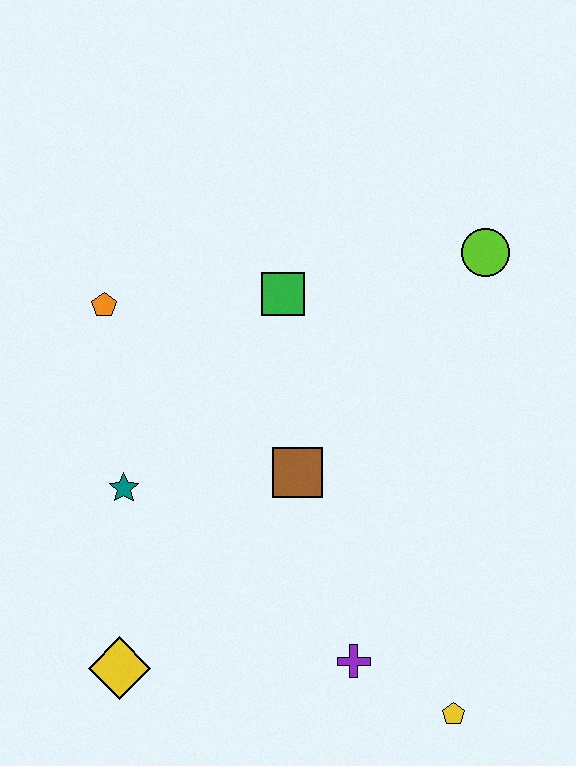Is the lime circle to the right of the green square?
Yes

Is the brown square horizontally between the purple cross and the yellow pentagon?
No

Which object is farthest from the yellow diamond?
The lime circle is farthest from the yellow diamond.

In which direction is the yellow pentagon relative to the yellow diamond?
The yellow pentagon is to the right of the yellow diamond.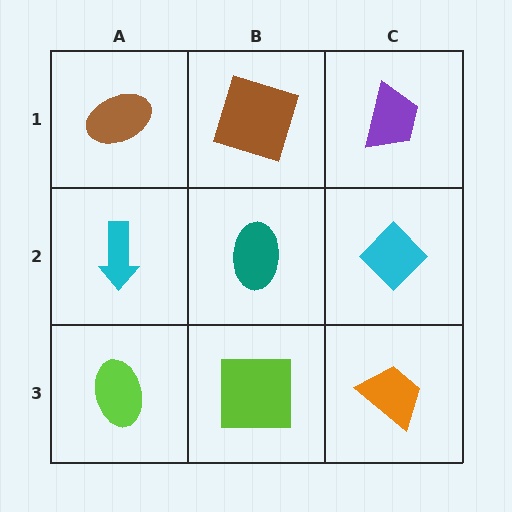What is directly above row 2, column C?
A purple trapezoid.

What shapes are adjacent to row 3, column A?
A cyan arrow (row 2, column A), a lime square (row 3, column B).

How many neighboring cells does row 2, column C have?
3.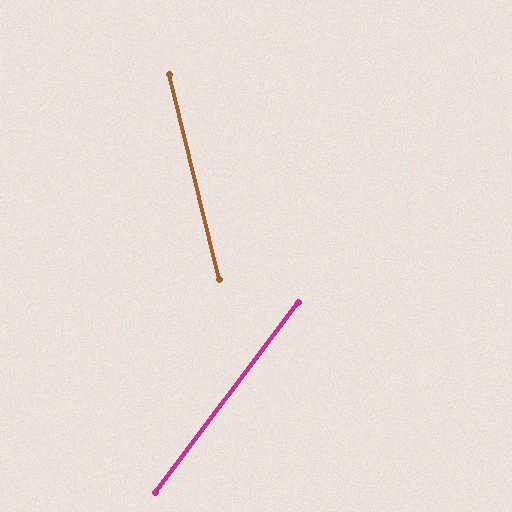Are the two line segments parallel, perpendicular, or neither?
Neither parallel nor perpendicular — they differ by about 51°.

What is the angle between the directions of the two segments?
Approximately 51 degrees.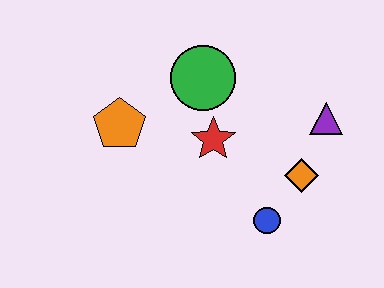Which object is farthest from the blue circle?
The orange pentagon is farthest from the blue circle.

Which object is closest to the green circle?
The red star is closest to the green circle.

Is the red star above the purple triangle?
No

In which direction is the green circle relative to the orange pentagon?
The green circle is to the right of the orange pentagon.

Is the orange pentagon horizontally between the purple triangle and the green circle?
No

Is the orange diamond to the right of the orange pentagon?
Yes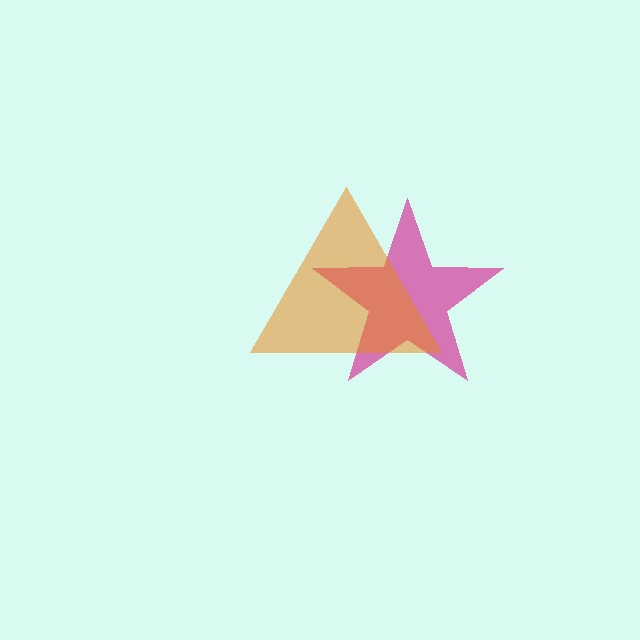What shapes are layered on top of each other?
The layered shapes are: a magenta star, an orange triangle.